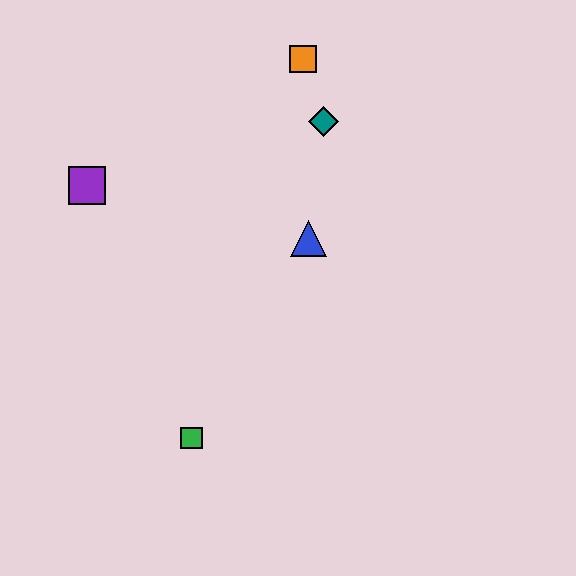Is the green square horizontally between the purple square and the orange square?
Yes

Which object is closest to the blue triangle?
The teal diamond is closest to the blue triangle.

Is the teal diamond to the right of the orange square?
Yes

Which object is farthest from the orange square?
The green square is farthest from the orange square.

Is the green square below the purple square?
Yes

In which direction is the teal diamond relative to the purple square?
The teal diamond is to the right of the purple square.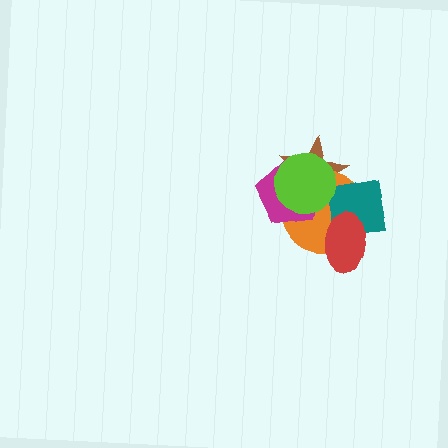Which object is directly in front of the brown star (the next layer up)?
The orange circle is directly in front of the brown star.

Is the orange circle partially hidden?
Yes, it is partially covered by another shape.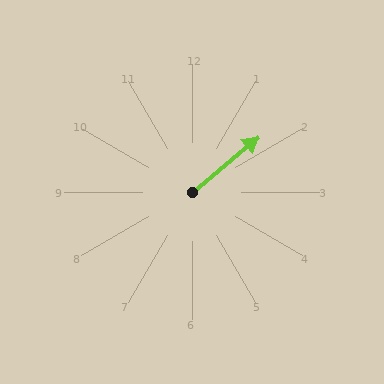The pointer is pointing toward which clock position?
Roughly 2 o'clock.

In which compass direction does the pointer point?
Northeast.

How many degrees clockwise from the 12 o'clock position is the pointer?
Approximately 50 degrees.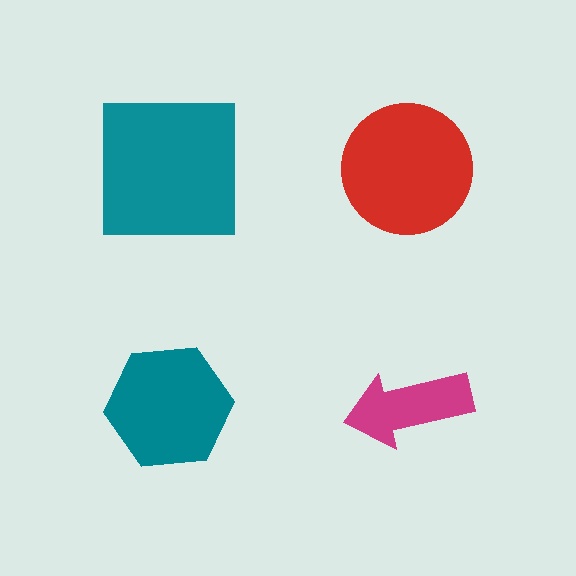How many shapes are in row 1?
2 shapes.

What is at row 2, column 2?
A magenta arrow.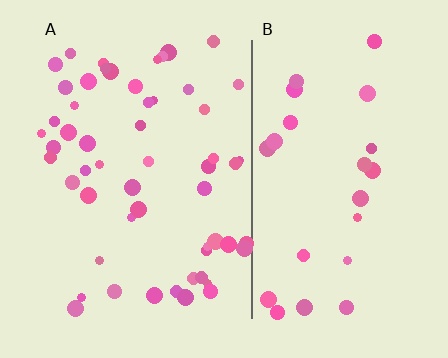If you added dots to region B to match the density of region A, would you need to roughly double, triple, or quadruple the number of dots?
Approximately double.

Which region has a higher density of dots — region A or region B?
A (the left).